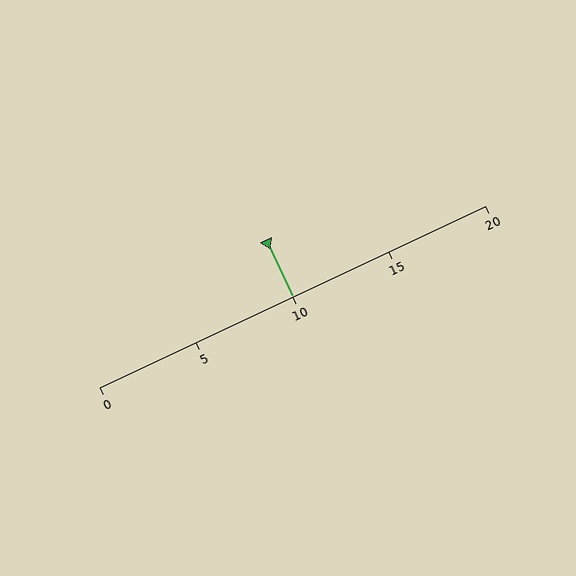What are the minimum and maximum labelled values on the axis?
The axis runs from 0 to 20.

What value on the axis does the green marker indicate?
The marker indicates approximately 10.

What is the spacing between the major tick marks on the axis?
The major ticks are spaced 5 apart.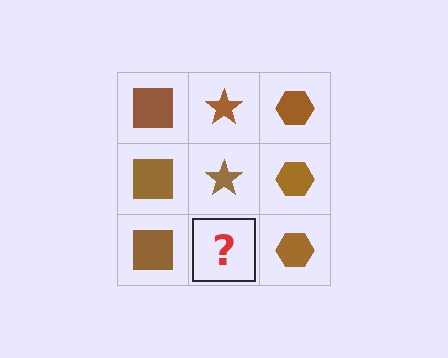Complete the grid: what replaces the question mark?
The question mark should be replaced with a brown star.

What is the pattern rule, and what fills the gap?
The rule is that each column has a consistent shape. The gap should be filled with a brown star.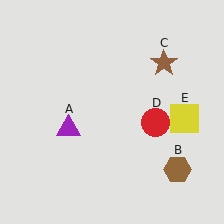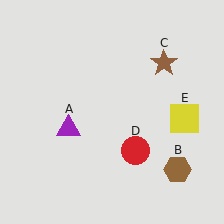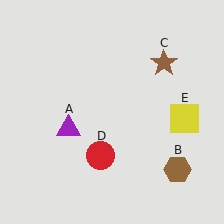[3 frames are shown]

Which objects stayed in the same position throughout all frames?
Purple triangle (object A) and brown hexagon (object B) and brown star (object C) and yellow square (object E) remained stationary.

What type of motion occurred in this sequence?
The red circle (object D) rotated clockwise around the center of the scene.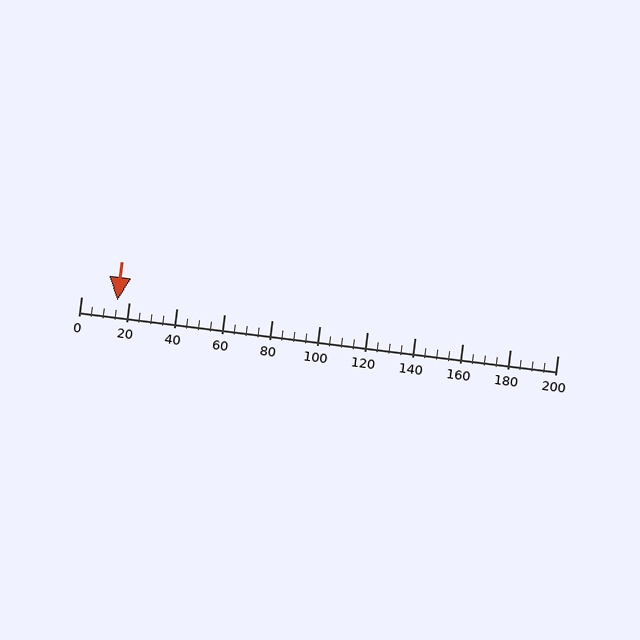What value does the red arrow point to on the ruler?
The red arrow points to approximately 15.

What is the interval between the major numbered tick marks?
The major tick marks are spaced 20 units apart.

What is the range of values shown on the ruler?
The ruler shows values from 0 to 200.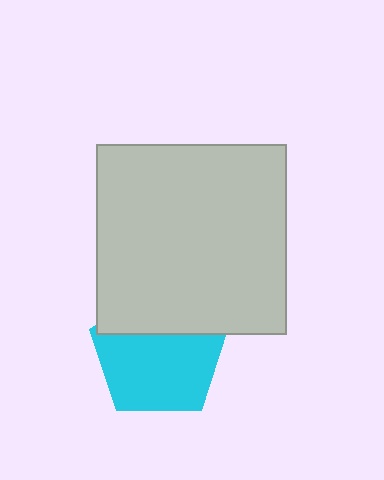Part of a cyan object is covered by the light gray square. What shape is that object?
It is a pentagon.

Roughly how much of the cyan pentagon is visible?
Most of it is visible (roughly 66%).